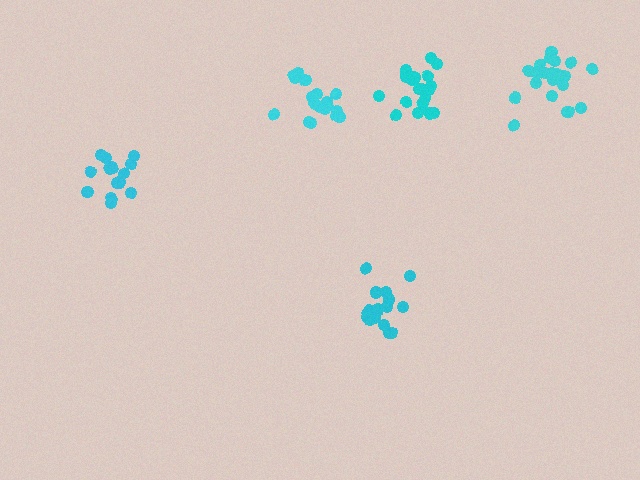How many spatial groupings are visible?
There are 5 spatial groupings.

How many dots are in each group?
Group 1: 18 dots, Group 2: 16 dots, Group 3: 19 dots, Group 4: 15 dots, Group 5: 21 dots (89 total).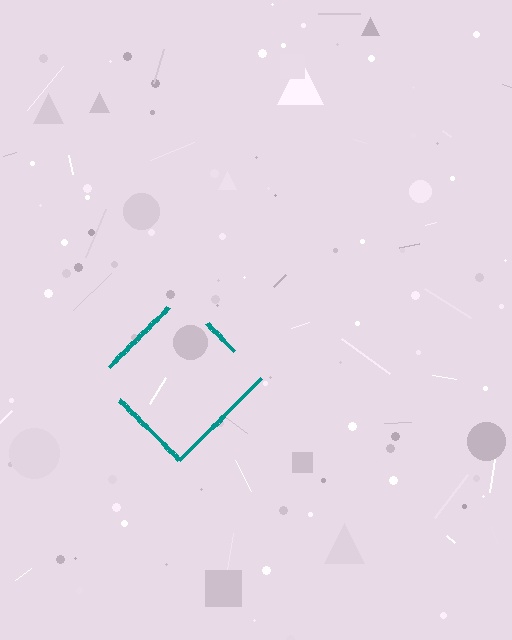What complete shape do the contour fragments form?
The contour fragments form a diamond.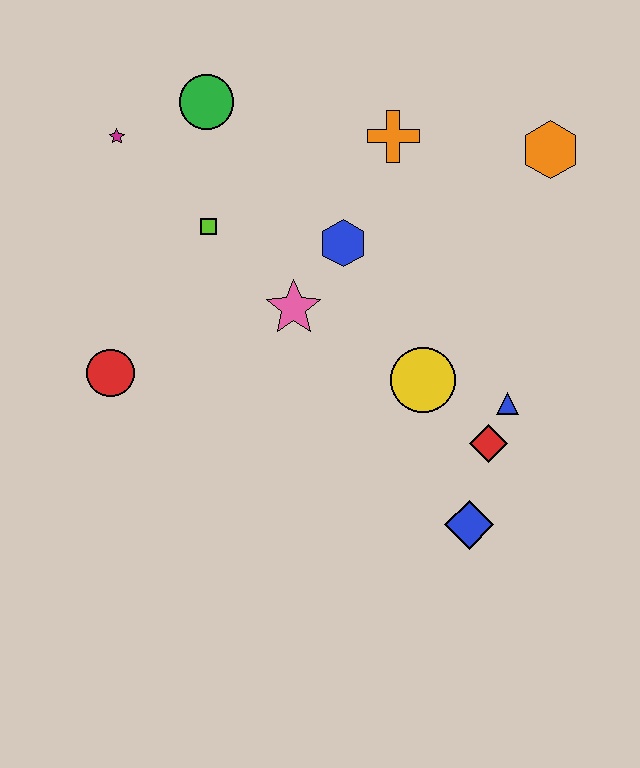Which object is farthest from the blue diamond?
The magenta star is farthest from the blue diamond.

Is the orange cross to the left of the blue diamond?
Yes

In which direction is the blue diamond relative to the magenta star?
The blue diamond is below the magenta star.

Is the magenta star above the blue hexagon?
Yes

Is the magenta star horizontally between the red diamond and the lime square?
No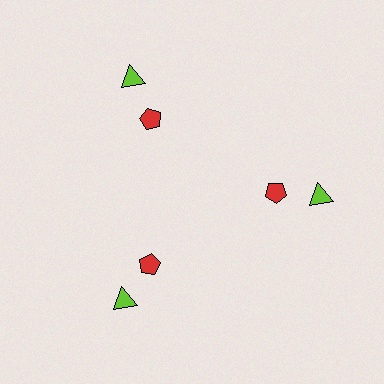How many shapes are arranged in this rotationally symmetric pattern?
There are 6 shapes, arranged in 3 groups of 2.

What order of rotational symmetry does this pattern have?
This pattern has 3-fold rotational symmetry.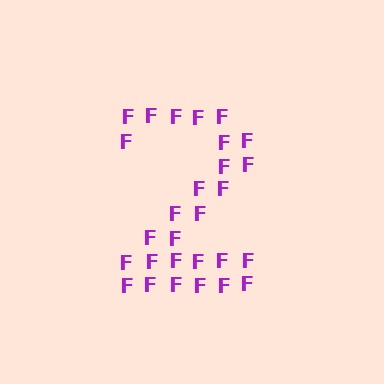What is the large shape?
The large shape is the digit 2.